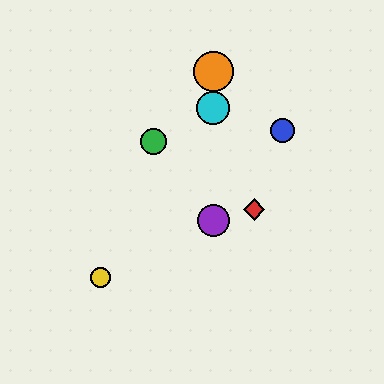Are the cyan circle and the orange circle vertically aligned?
Yes, both are at x≈213.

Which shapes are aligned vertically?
The purple circle, the orange circle, the cyan circle are aligned vertically.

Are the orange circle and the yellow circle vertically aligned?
No, the orange circle is at x≈213 and the yellow circle is at x≈101.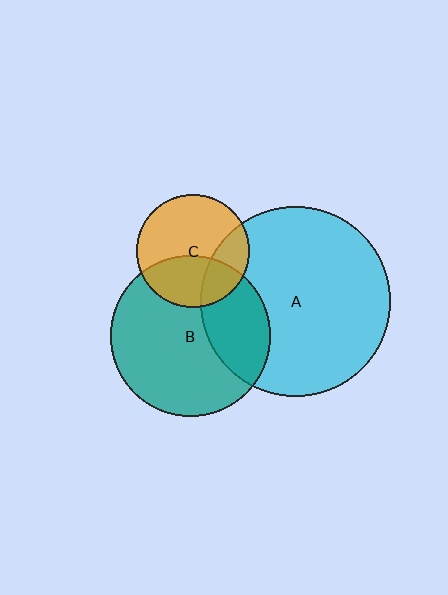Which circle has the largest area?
Circle A (cyan).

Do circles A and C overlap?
Yes.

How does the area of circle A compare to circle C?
Approximately 2.8 times.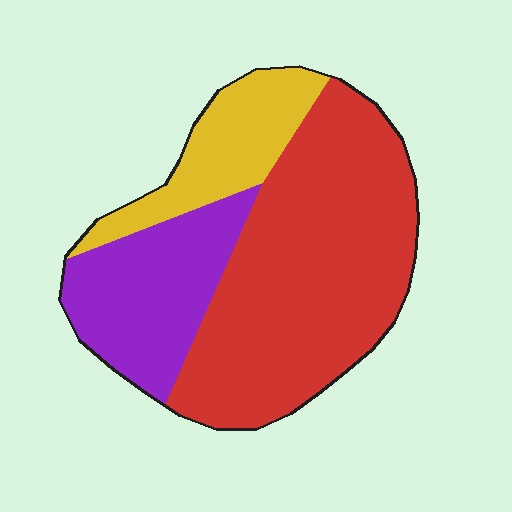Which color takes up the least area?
Yellow, at roughly 20%.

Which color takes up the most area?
Red, at roughly 60%.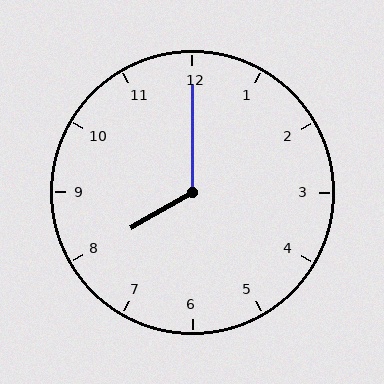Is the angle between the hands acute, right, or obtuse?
It is obtuse.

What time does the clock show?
8:00.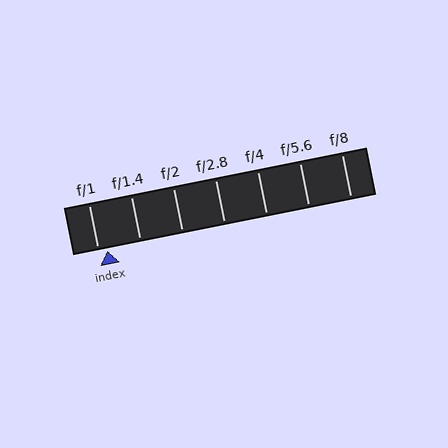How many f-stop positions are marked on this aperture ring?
There are 7 f-stop positions marked.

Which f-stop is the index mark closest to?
The index mark is closest to f/1.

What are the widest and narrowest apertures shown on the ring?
The widest aperture shown is f/1 and the narrowest is f/8.